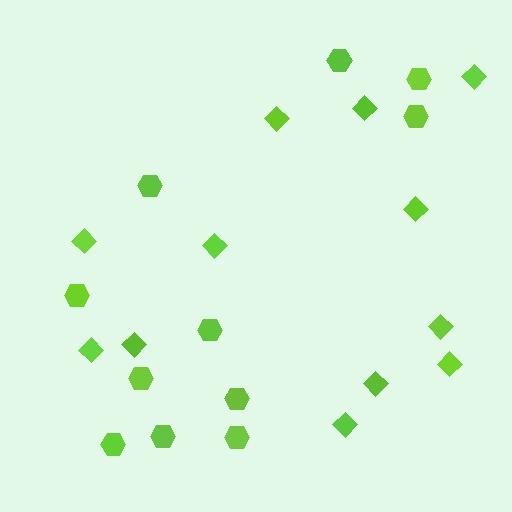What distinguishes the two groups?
There are 2 groups: one group of diamonds (12) and one group of hexagons (11).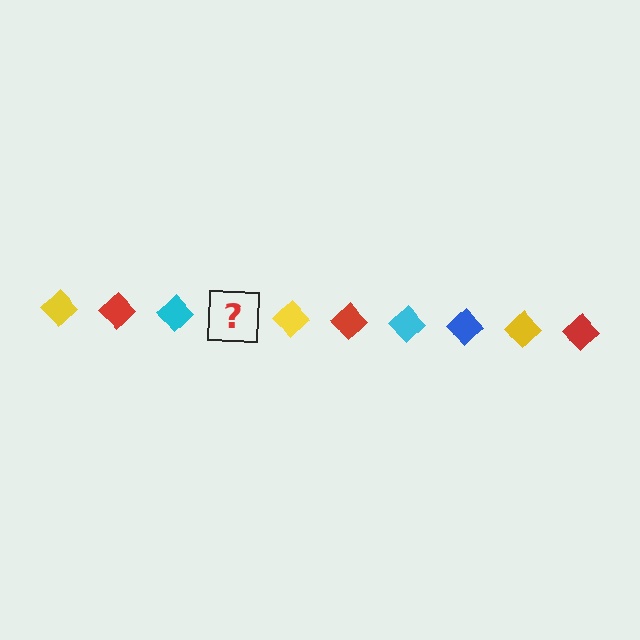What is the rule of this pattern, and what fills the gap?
The rule is that the pattern cycles through yellow, red, cyan, blue diamonds. The gap should be filled with a blue diamond.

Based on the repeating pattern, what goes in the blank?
The blank should be a blue diamond.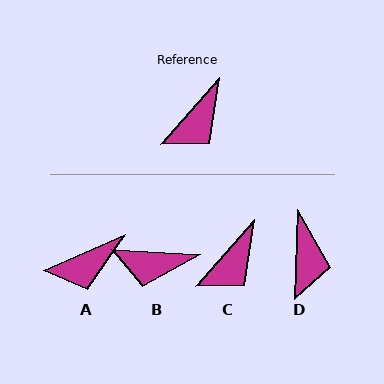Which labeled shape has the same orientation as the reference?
C.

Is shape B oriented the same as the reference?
No, it is off by about 52 degrees.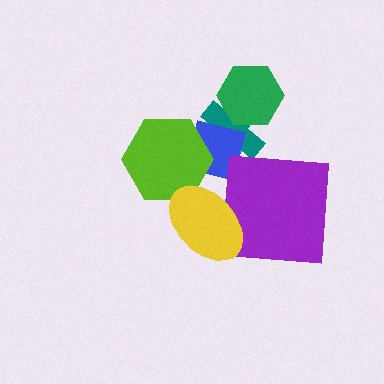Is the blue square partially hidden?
Yes, it is partially covered by another shape.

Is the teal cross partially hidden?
Yes, it is partially covered by another shape.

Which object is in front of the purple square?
The yellow ellipse is in front of the purple square.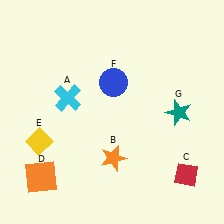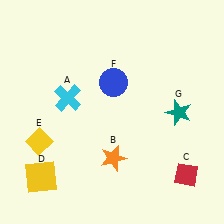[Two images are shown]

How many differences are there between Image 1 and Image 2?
There is 1 difference between the two images.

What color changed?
The square (D) changed from orange in Image 1 to yellow in Image 2.